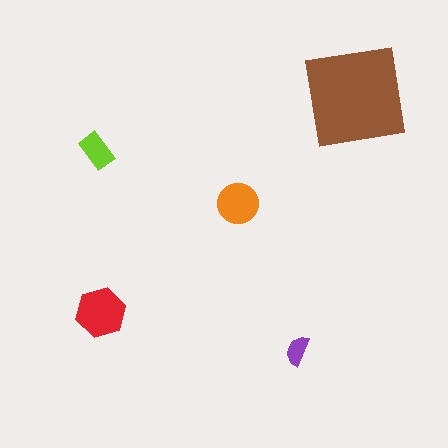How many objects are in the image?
There are 5 objects in the image.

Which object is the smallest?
The purple semicircle.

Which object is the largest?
The brown square.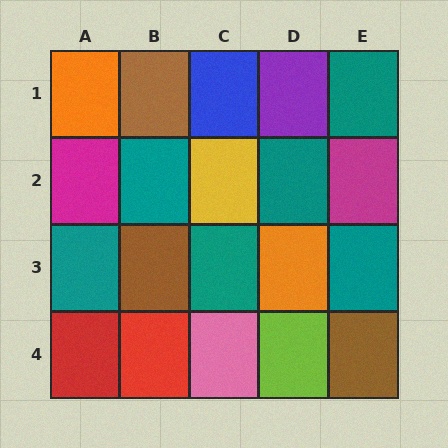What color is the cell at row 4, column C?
Pink.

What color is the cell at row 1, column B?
Brown.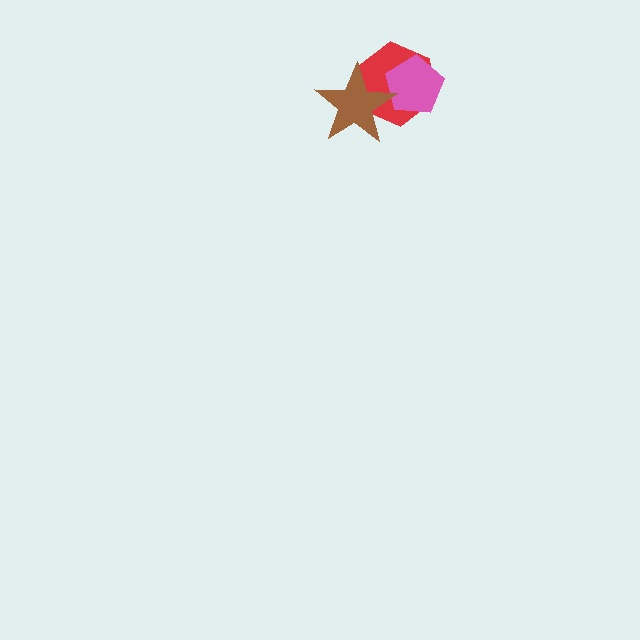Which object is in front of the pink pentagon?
The brown star is in front of the pink pentagon.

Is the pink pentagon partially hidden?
Yes, it is partially covered by another shape.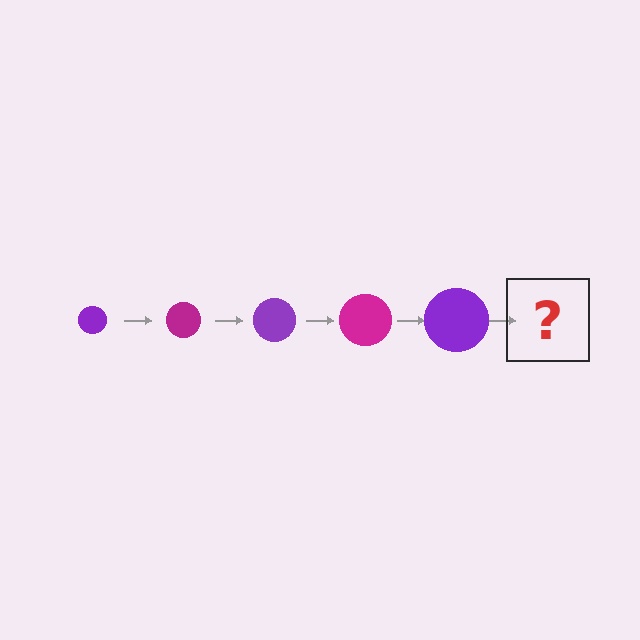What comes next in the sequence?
The next element should be a magenta circle, larger than the previous one.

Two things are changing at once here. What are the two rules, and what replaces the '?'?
The two rules are that the circle grows larger each step and the color cycles through purple and magenta. The '?' should be a magenta circle, larger than the previous one.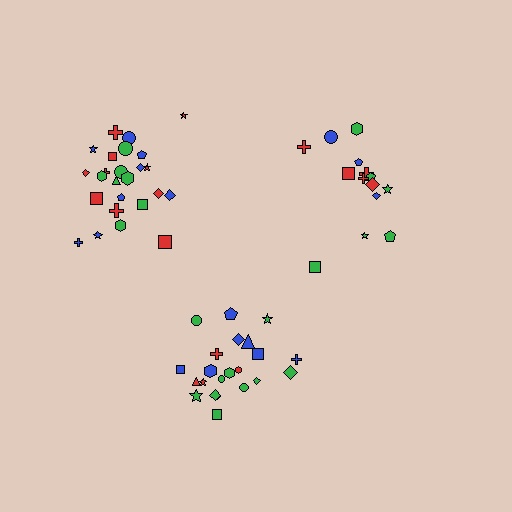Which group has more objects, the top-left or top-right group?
The top-left group.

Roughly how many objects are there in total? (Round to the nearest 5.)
Roughly 60 objects in total.